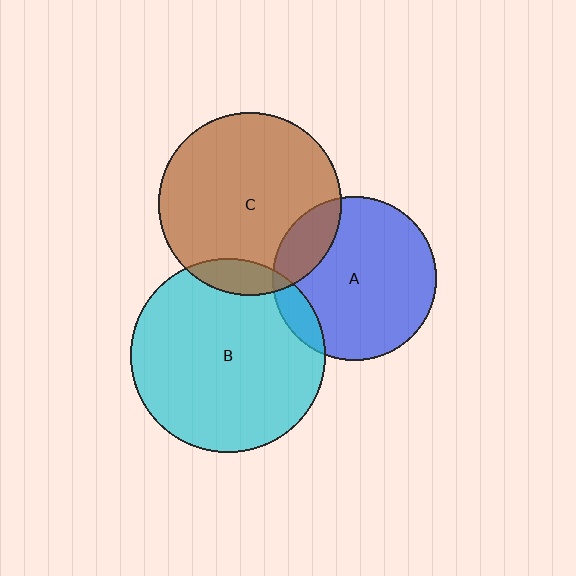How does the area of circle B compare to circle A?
Approximately 1.4 times.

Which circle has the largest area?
Circle B (cyan).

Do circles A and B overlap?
Yes.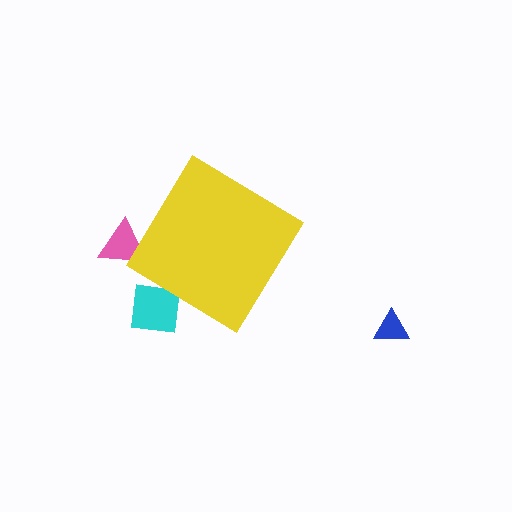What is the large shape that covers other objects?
A yellow diamond.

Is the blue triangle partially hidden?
No, the blue triangle is fully visible.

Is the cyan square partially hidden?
Yes, the cyan square is partially hidden behind the yellow diamond.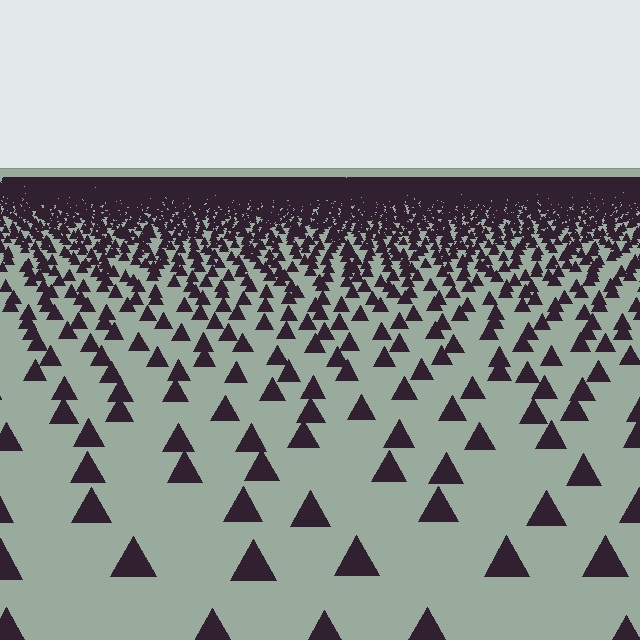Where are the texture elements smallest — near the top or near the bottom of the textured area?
Near the top.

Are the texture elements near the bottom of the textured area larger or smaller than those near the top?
Larger. Near the bottom, elements are closer to the viewer and appear at a bigger on-screen size.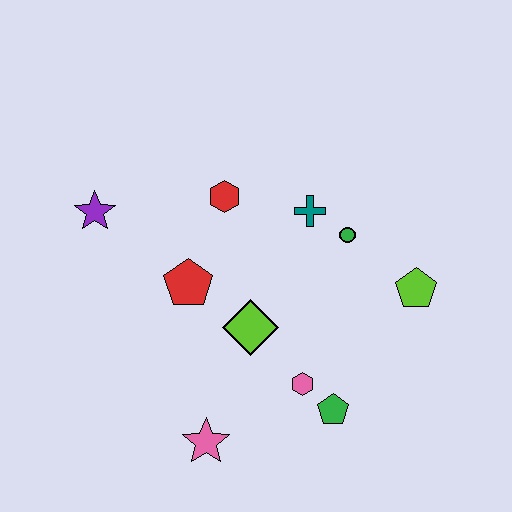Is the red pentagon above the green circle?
No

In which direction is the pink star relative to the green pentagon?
The pink star is to the left of the green pentagon.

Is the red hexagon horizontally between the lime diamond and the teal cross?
No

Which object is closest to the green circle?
The teal cross is closest to the green circle.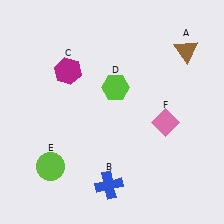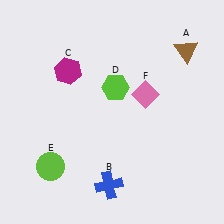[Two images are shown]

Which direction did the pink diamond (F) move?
The pink diamond (F) moved up.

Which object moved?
The pink diamond (F) moved up.